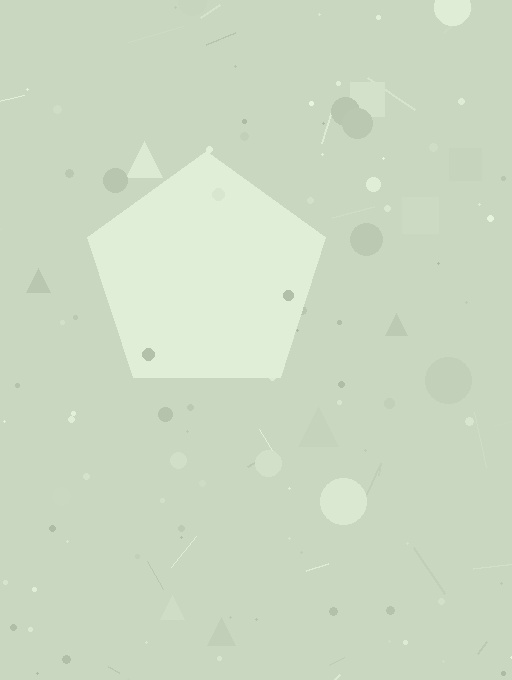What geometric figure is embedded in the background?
A pentagon is embedded in the background.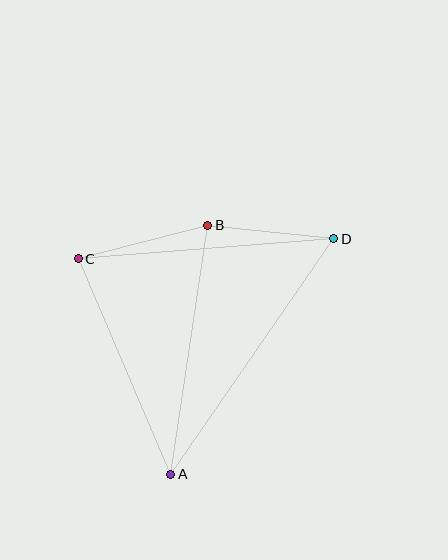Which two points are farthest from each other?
Points A and D are farthest from each other.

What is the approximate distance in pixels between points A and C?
The distance between A and C is approximately 234 pixels.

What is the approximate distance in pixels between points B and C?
The distance between B and C is approximately 133 pixels.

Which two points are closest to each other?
Points B and D are closest to each other.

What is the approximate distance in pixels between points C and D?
The distance between C and D is approximately 256 pixels.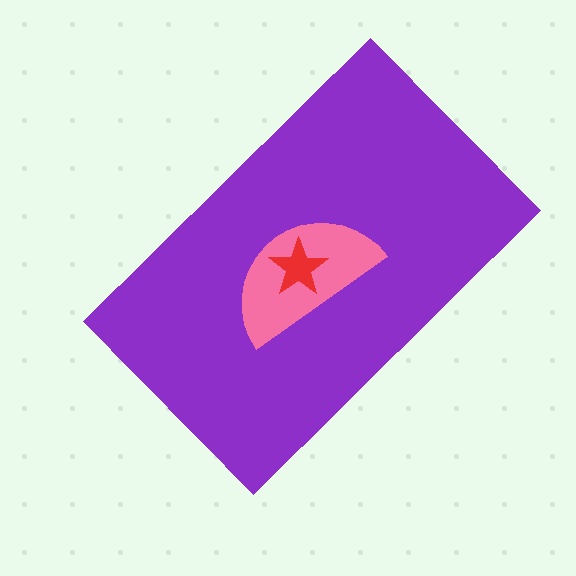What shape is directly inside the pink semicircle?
The red star.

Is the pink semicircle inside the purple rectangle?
Yes.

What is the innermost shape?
The red star.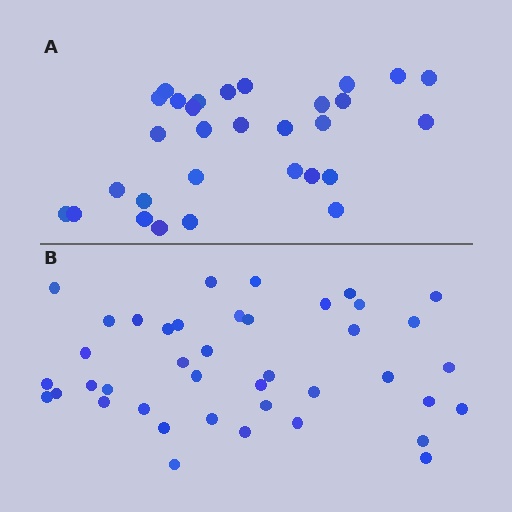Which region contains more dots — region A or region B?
Region B (the bottom region) has more dots.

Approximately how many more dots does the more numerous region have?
Region B has roughly 12 or so more dots than region A.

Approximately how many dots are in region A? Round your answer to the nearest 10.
About 30 dots.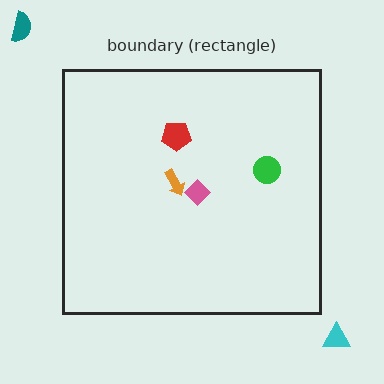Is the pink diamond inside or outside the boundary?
Inside.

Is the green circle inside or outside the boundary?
Inside.